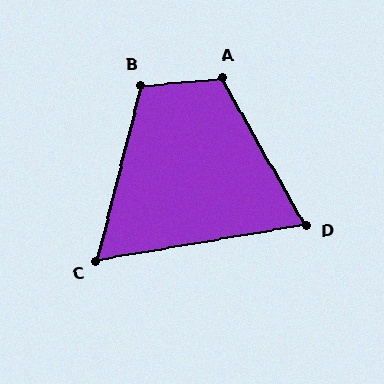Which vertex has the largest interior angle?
A, at approximately 114 degrees.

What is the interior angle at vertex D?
Approximately 70 degrees (acute).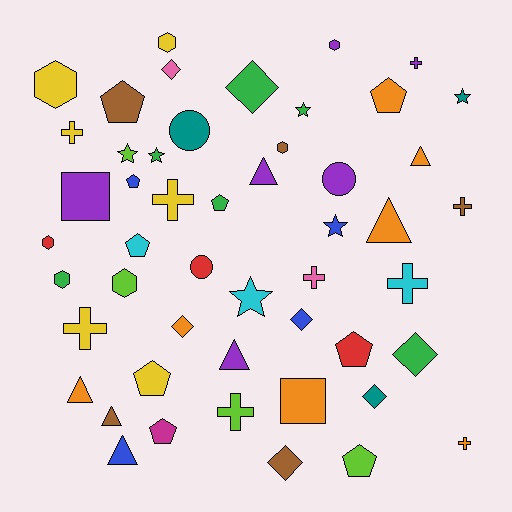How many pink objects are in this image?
There are 2 pink objects.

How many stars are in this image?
There are 6 stars.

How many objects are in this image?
There are 50 objects.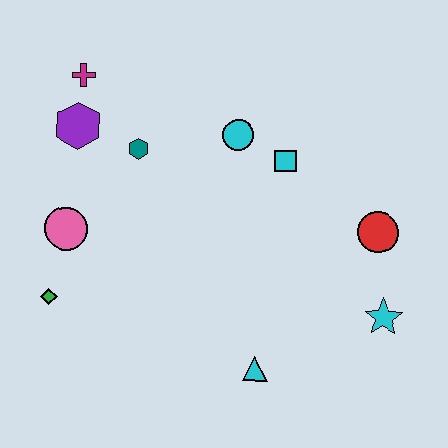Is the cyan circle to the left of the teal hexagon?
No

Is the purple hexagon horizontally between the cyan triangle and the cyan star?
No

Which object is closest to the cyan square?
The cyan circle is closest to the cyan square.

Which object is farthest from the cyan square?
The green diamond is farthest from the cyan square.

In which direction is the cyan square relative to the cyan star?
The cyan square is above the cyan star.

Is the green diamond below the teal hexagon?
Yes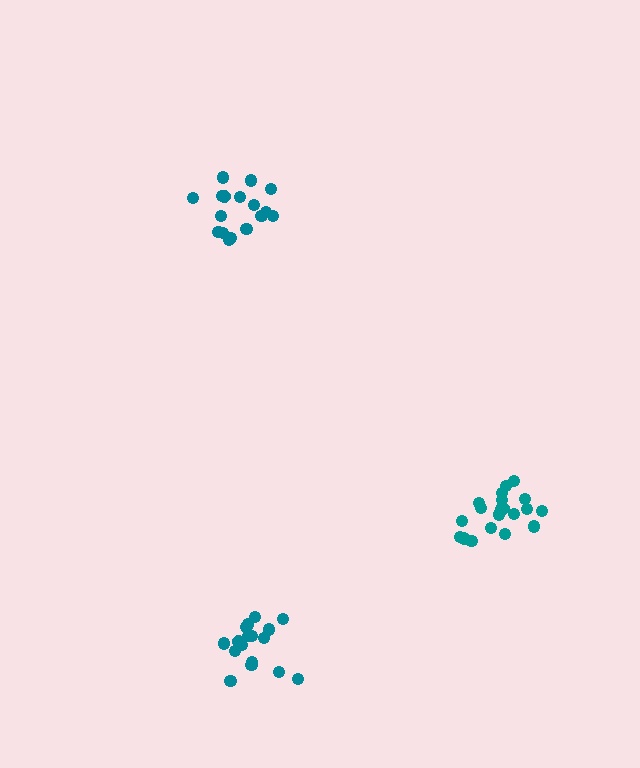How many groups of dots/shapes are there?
There are 3 groups.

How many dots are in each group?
Group 1: 17 dots, Group 2: 17 dots, Group 3: 20 dots (54 total).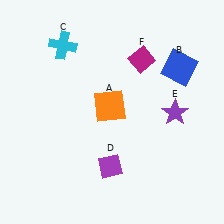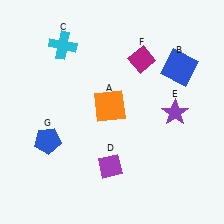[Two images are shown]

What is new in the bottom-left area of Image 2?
A blue pentagon (G) was added in the bottom-left area of Image 2.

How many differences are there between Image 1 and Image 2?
There is 1 difference between the two images.